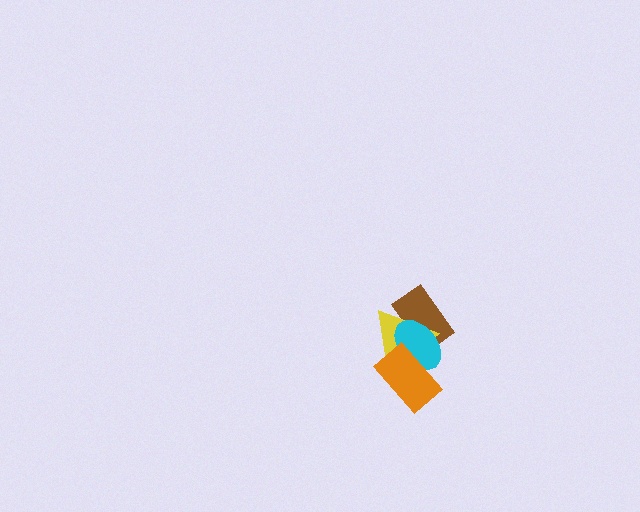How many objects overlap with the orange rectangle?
2 objects overlap with the orange rectangle.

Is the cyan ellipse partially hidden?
Yes, it is partially covered by another shape.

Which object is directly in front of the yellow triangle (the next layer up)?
The cyan ellipse is directly in front of the yellow triangle.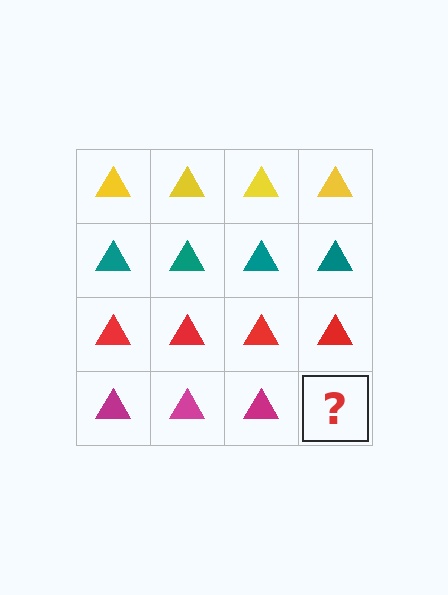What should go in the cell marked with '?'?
The missing cell should contain a magenta triangle.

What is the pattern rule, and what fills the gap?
The rule is that each row has a consistent color. The gap should be filled with a magenta triangle.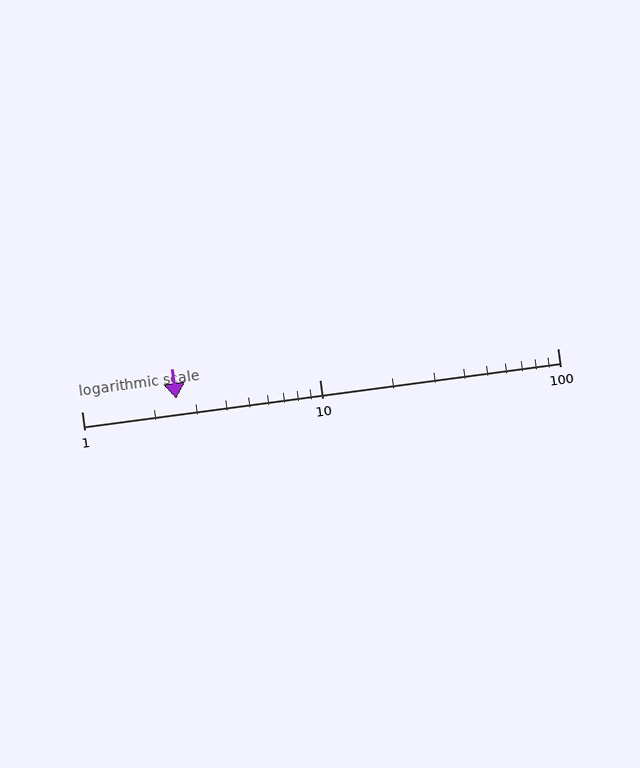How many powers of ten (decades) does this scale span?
The scale spans 2 decades, from 1 to 100.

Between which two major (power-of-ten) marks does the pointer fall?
The pointer is between 1 and 10.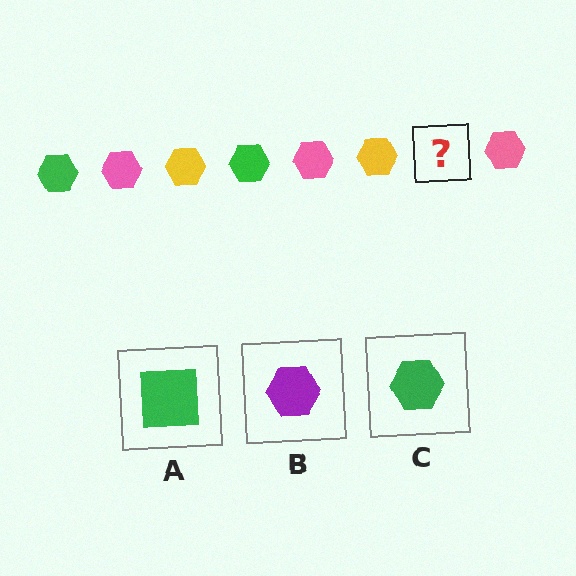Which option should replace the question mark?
Option C.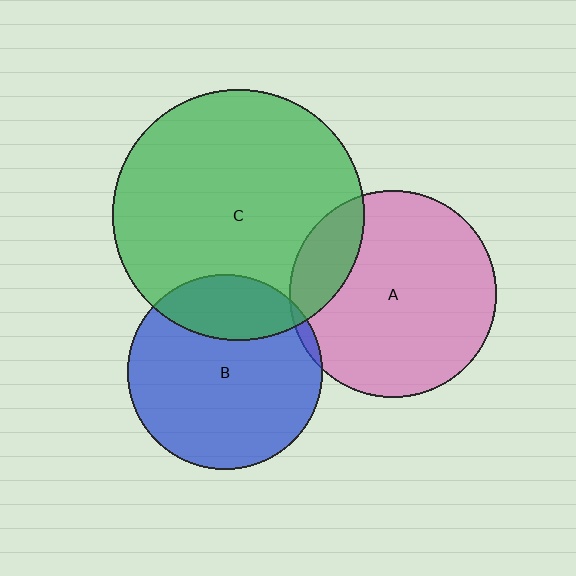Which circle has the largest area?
Circle C (green).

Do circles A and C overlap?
Yes.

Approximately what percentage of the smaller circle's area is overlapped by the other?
Approximately 15%.